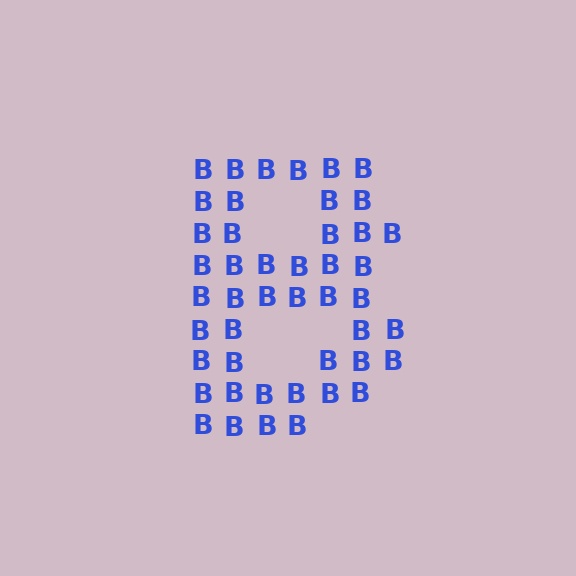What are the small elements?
The small elements are letter B's.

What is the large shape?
The large shape is the letter B.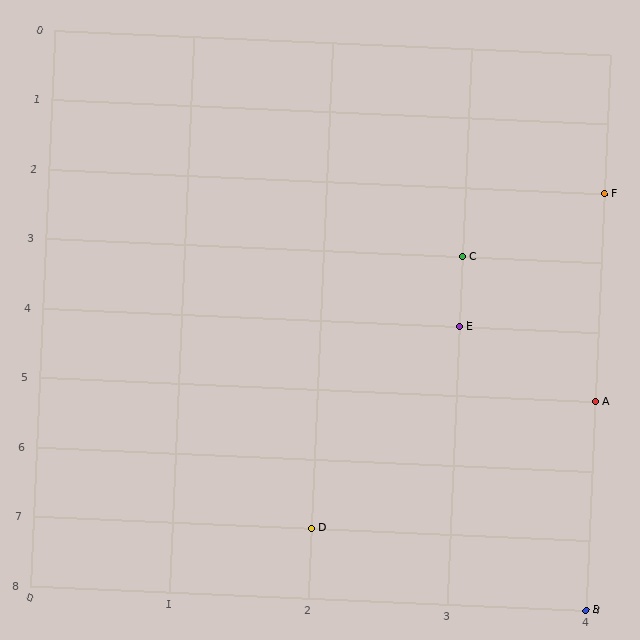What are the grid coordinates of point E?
Point E is at grid coordinates (3, 4).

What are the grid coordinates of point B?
Point B is at grid coordinates (4, 8).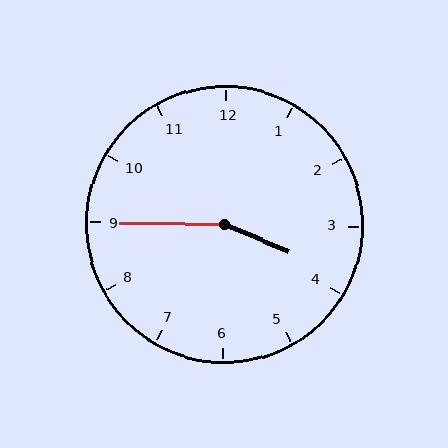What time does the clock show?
3:45.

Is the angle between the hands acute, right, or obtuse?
It is obtuse.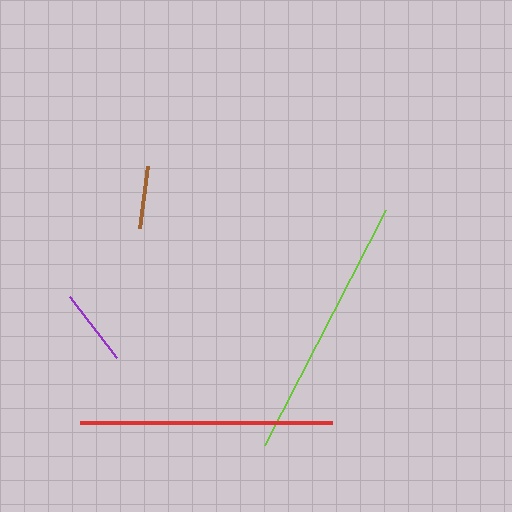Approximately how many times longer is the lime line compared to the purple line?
The lime line is approximately 3.5 times the length of the purple line.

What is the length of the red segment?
The red segment is approximately 252 pixels long.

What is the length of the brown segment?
The brown segment is approximately 62 pixels long.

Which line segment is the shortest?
The brown line is the shortest at approximately 62 pixels.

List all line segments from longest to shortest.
From longest to shortest: lime, red, purple, brown.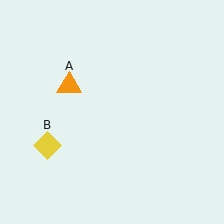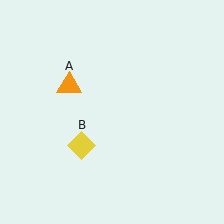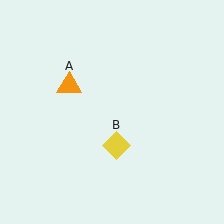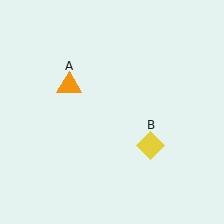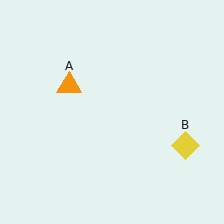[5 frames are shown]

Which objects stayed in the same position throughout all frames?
Orange triangle (object A) remained stationary.